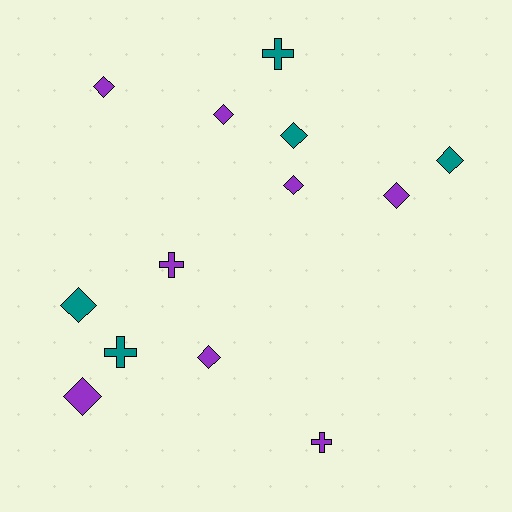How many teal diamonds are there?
There are 3 teal diamonds.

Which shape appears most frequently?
Diamond, with 9 objects.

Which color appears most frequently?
Purple, with 8 objects.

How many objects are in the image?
There are 13 objects.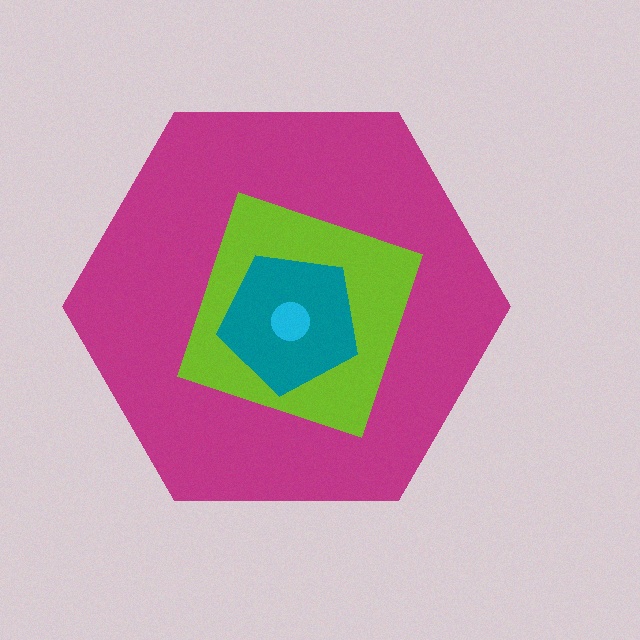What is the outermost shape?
The magenta hexagon.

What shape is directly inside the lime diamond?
The teal pentagon.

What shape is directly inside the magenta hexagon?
The lime diamond.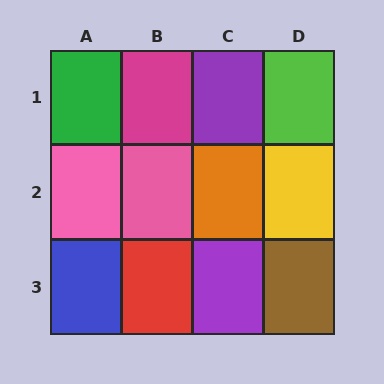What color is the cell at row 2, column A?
Pink.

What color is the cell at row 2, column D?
Yellow.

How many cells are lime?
1 cell is lime.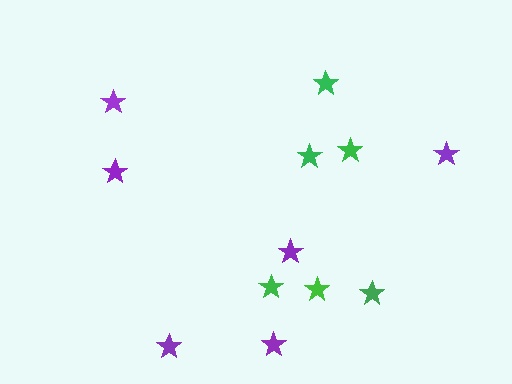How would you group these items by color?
There are 2 groups: one group of purple stars (6) and one group of green stars (6).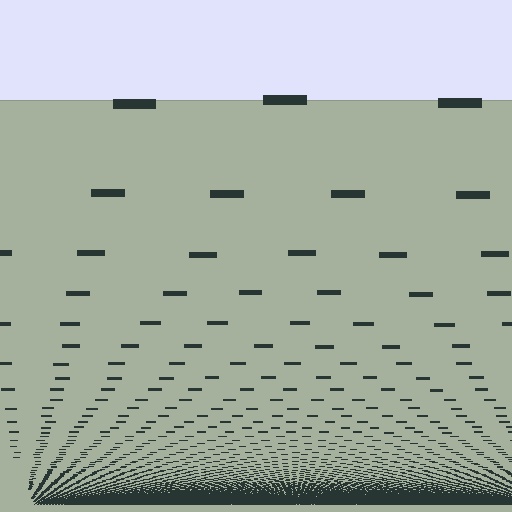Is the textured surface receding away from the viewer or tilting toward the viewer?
The surface appears to tilt toward the viewer. Texture elements get larger and sparser toward the top.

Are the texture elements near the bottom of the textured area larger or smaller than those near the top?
Smaller. The gradient is inverted — elements near the bottom are smaller and denser.